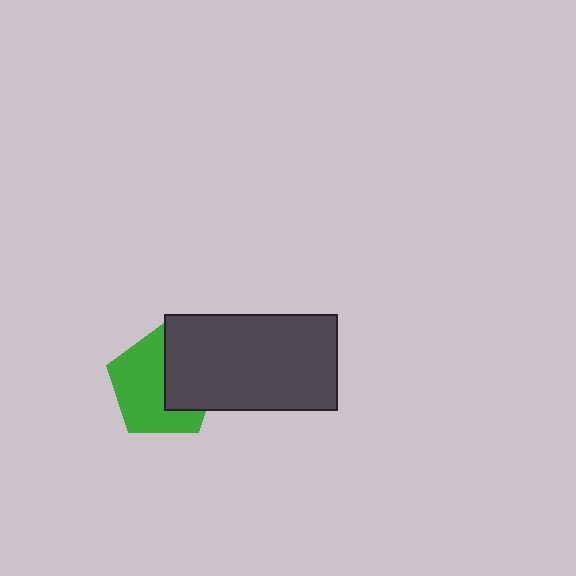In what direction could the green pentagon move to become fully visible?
The green pentagon could move left. That would shift it out from behind the dark gray rectangle entirely.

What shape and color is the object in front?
The object in front is a dark gray rectangle.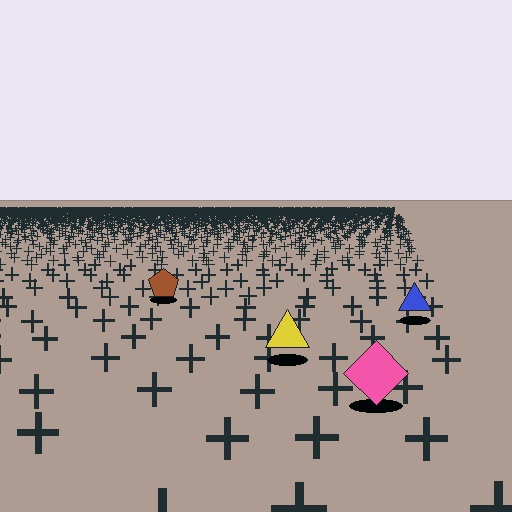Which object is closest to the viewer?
The pink diamond is closest. The texture marks near it are larger and more spread out.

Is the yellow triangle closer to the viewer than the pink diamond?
No. The pink diamond is closer — you can tell from the texture gradient: the ground texture is coarser near it.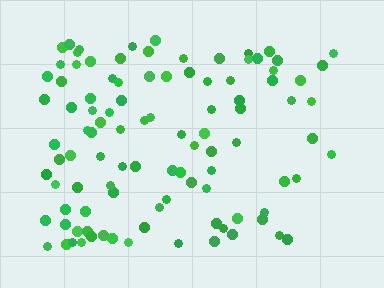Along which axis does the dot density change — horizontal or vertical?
Horizontal.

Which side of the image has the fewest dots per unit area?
The right.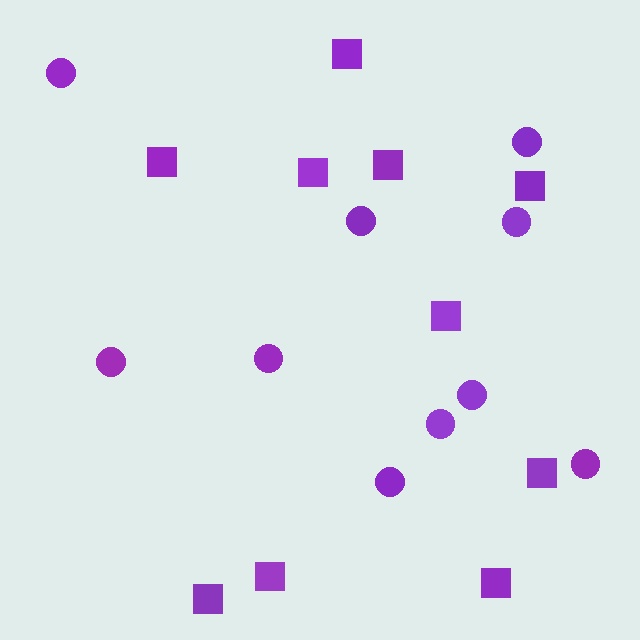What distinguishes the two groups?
There are 2 groups: one group of squares (10) and one group of circles (10).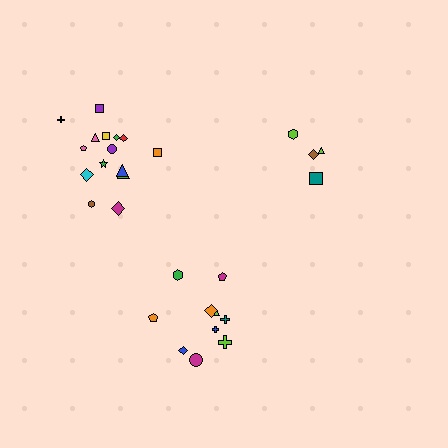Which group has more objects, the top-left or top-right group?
The top-left group.